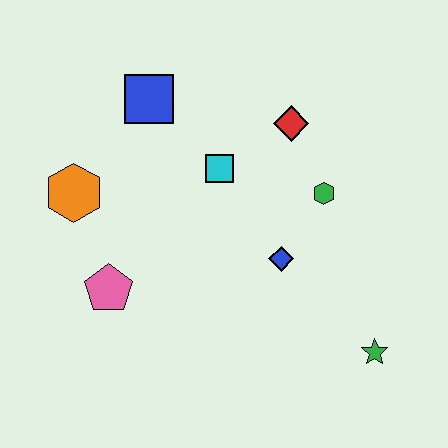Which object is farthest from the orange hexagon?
The green star is farthest from the orange hexagon.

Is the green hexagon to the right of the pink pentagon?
Yes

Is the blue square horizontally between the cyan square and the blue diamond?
No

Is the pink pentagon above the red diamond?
No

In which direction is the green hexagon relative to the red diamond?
The green hexagon is below the red diamond.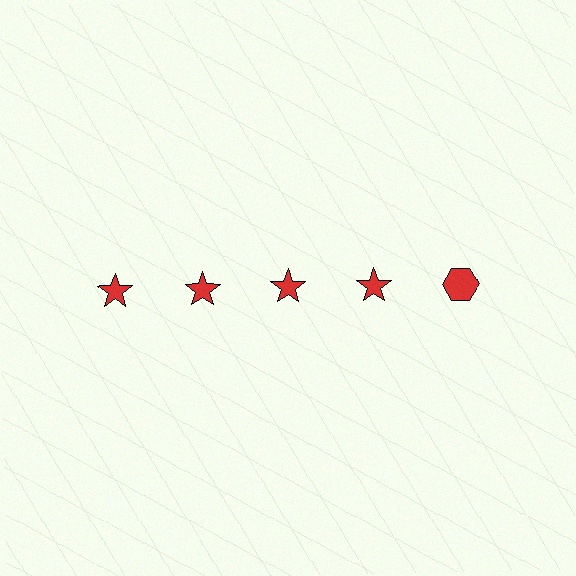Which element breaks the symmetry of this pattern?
The red hexagon in the top row, rightmost column breaks the symmetry. All other shapes are red stars.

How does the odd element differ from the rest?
It has a different shape: hexagon instead of star.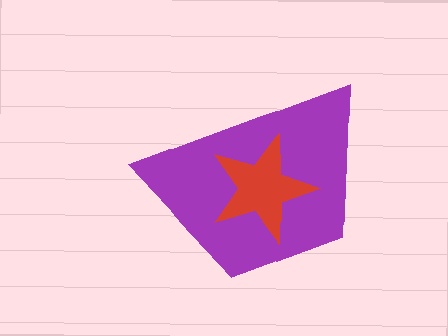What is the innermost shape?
The red star.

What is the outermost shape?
The purple trapezoid.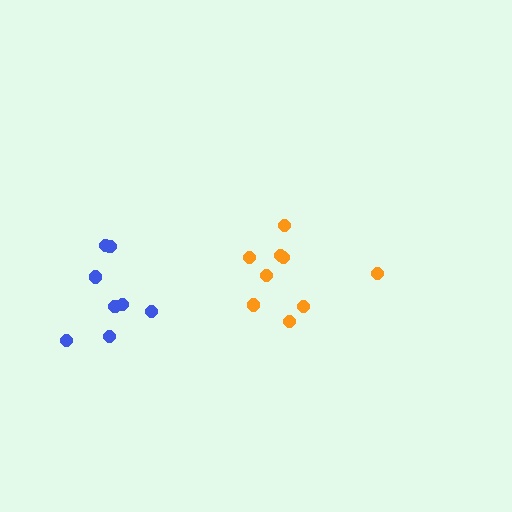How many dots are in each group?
Group 1: 8 dots, Group 2: 9 dots (17 total).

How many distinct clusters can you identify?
There are 2 distinct clusters.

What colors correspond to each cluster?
The clusters are colored: blue, orange.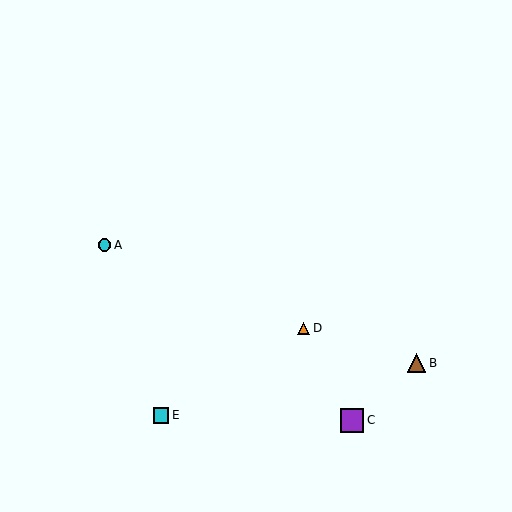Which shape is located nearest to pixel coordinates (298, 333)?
The orange triangle (labeled D) at (304, 328) is nearest to that location.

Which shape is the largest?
The purple square (labeled C) is the largest.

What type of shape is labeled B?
Shape B is a brown triangle.